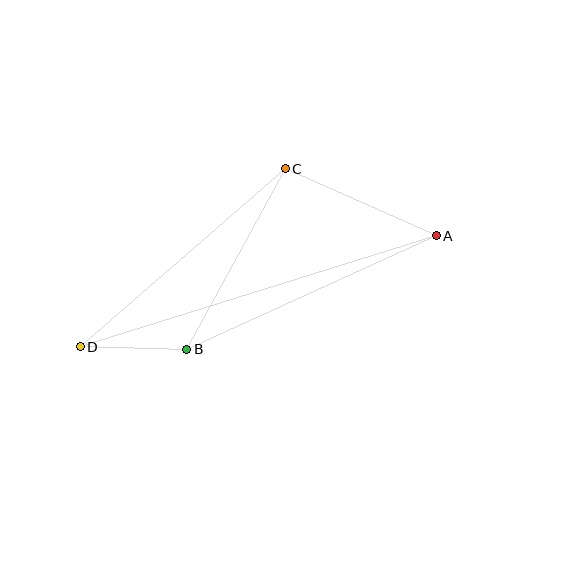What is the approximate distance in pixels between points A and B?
The distance between A and B is approximately 274 pixels.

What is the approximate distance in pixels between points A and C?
The distance between A and C is approximately 165 pixels.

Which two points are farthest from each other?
Points A and D are farthest from each other.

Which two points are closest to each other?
Points B and D are closest to each other.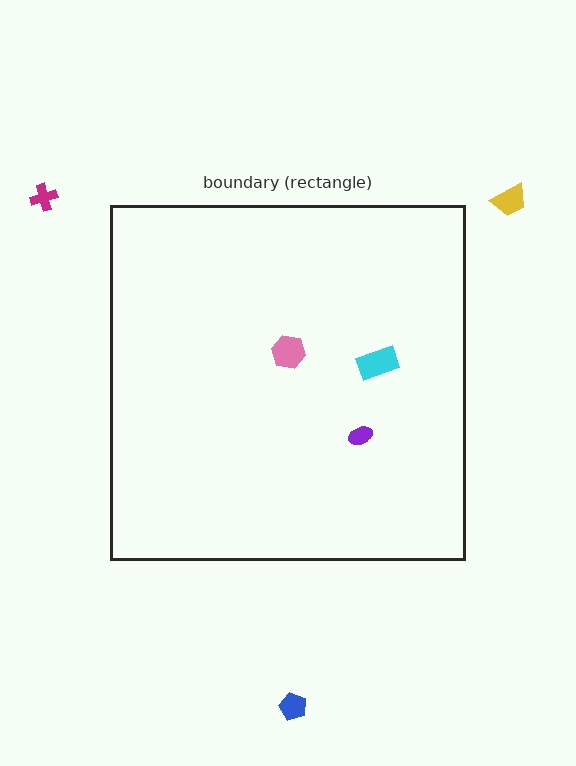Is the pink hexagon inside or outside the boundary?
Inside.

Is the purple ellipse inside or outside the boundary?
Inside.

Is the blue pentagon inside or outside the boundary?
Outside.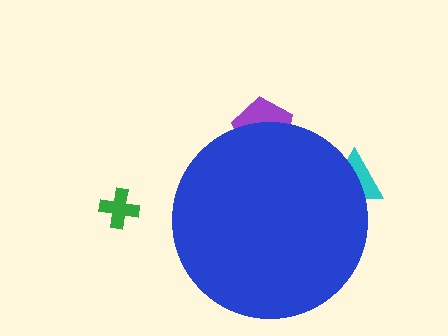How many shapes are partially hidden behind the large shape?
2 shapes are partially hidden.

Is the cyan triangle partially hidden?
Yes, the cyan triangle is partially hidden behind the blue circle.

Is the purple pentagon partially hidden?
Yes, the purple pentagon is partially hidden behind the blue circle.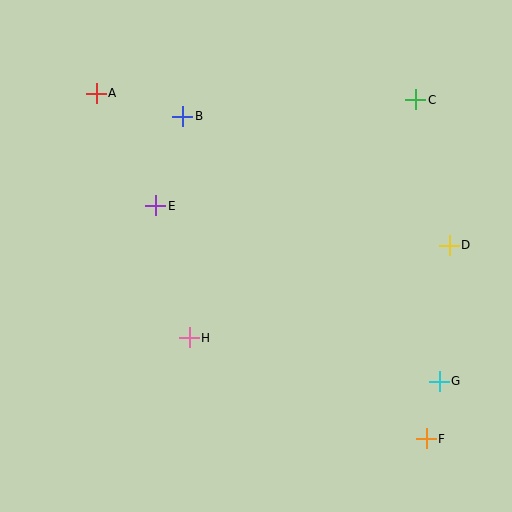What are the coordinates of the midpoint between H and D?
The midpoint between H and D is at (319, 291).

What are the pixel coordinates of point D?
Point D is at (449, 245).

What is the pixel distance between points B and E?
The distance between B and E is 94 pixels.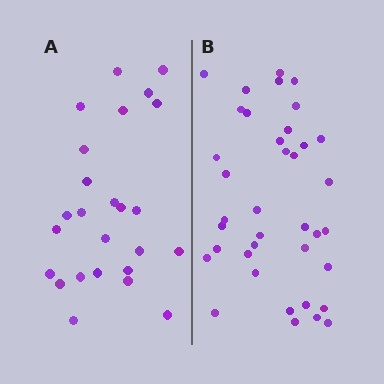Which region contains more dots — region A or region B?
Region B (the right region) has more dots.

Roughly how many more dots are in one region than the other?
Region B has approximately 15 more dots than region A.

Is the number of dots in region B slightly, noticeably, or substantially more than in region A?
Region B has substantially more. The ratio is roughly 1.5 to 1.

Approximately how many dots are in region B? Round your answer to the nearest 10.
About 40 dots. (The exact count is 38, which rounds to 40.)